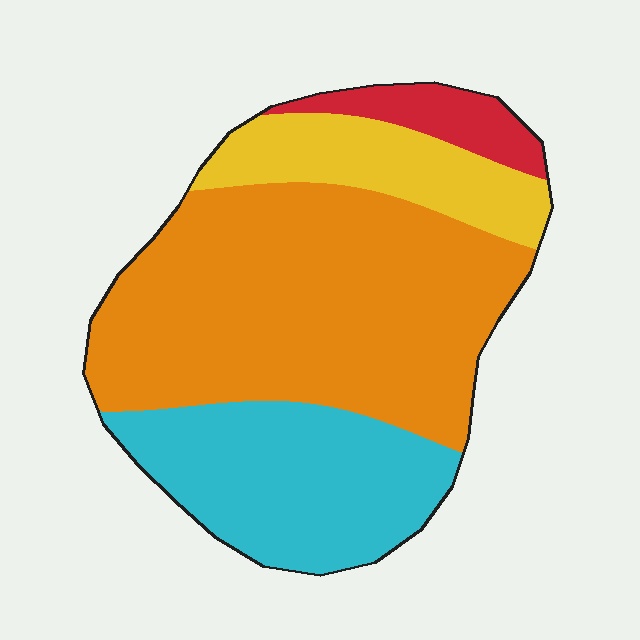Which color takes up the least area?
Red, at roughly 5%.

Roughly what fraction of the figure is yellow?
Yellow covers about 15% of the figure.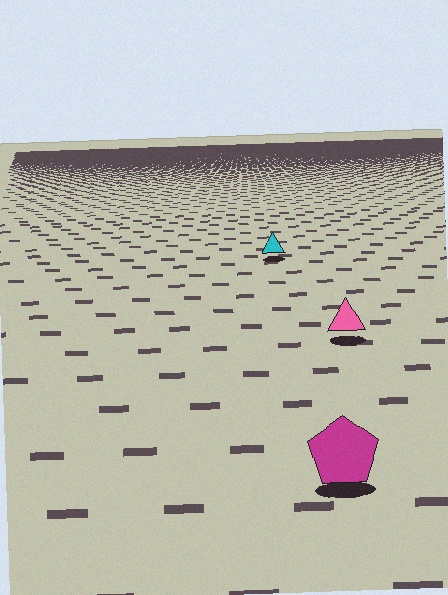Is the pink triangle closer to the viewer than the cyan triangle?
Yes. The pink triangle is closer — you can tell from the texture gradient: the ground texture is coarser near it.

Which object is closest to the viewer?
The magenta pentagon is closest. The texture marks near it are larger and more spread out.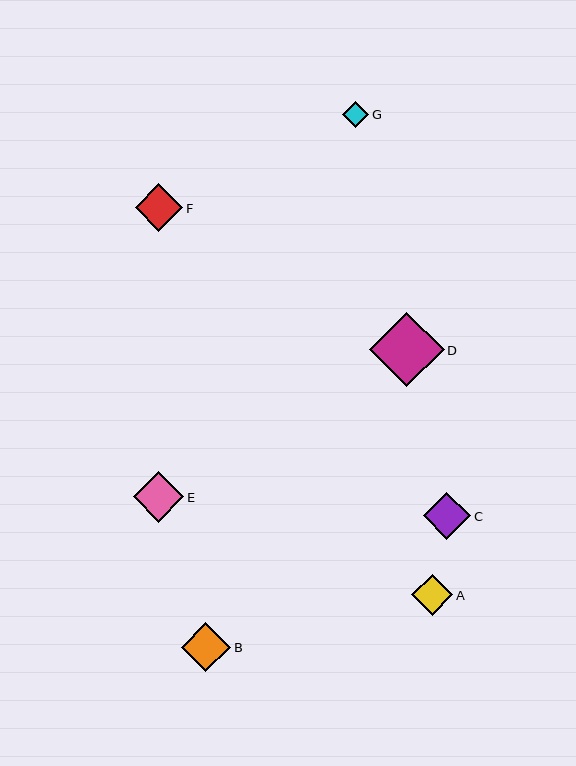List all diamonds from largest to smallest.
From largest to smallest: D, E, B, C, F, A, G.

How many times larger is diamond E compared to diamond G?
Diamond E is approximately 1.9 times the size of diamond G.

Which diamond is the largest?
Diamond D is the largest with a size of approximately 74 pixels.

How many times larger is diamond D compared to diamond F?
Diamond D is approximately 1.6 times the size of diamond F.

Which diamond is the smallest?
Diamond G is the smallest with a size of approximately 27 pixels.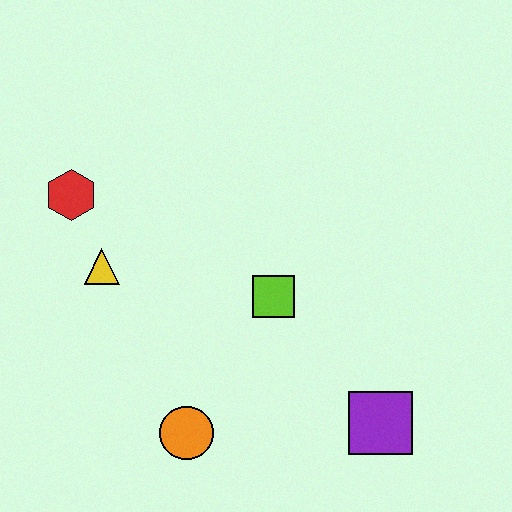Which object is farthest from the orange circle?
The red hexagon is farthest from the orange circle.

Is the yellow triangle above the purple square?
Yes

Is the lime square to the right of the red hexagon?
Yes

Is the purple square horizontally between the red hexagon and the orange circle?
No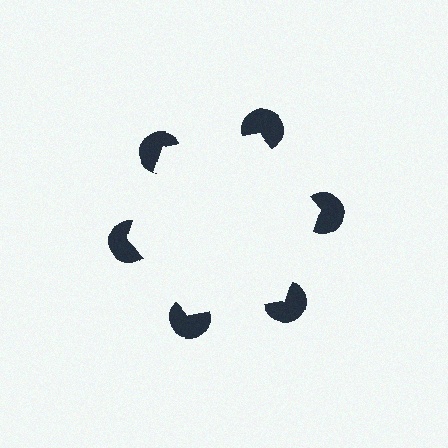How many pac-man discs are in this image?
There are 6 — one at each vertex of the illusory hexagon.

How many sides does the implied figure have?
6 sides.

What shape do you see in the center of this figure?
An illusory hexagon — its edges are inferred from the aligned wedge cuts in the pac-man discs, not physically drawn.